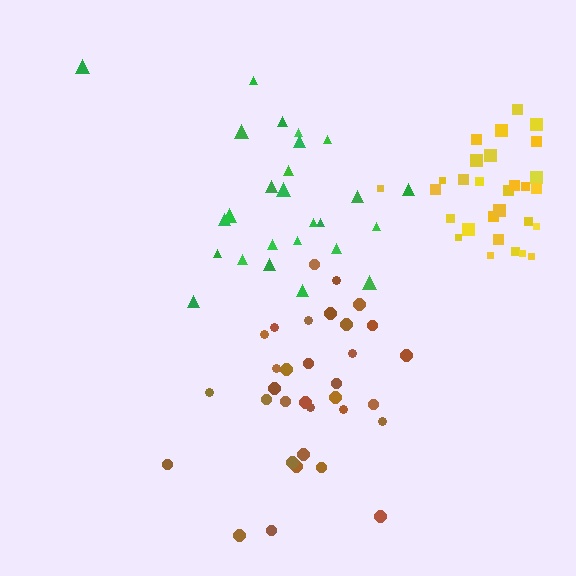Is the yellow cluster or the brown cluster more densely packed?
Yellow.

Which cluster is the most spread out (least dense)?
Green.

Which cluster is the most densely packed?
Yellow.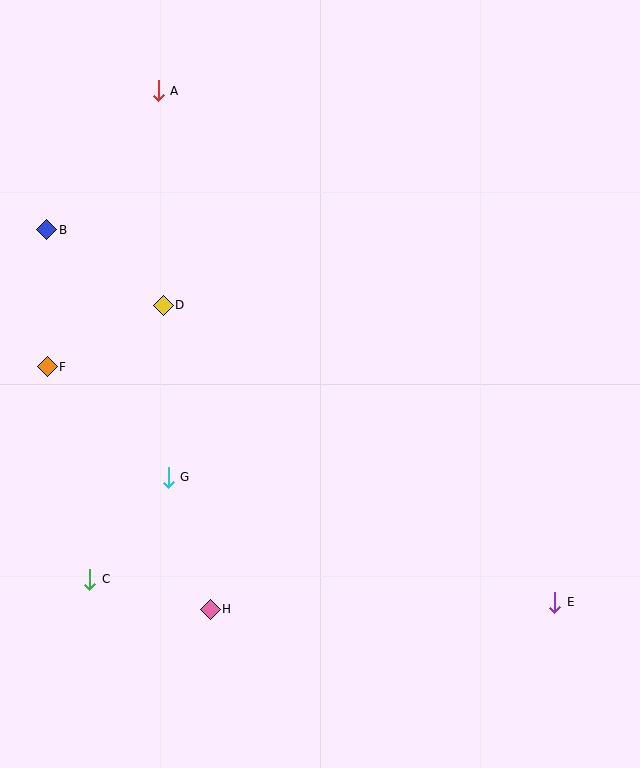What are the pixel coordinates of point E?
Point E is at (555, 602).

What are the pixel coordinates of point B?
Point B is at (47, 230).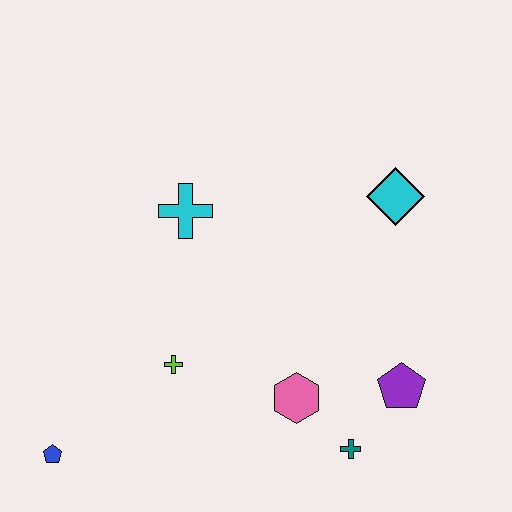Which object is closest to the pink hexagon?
The teal cross is closest to the pink hexagon.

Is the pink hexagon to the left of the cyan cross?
No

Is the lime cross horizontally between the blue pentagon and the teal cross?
Yes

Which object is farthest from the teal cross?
The blue pentagon is farthest from the teal cross.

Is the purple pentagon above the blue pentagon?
Yes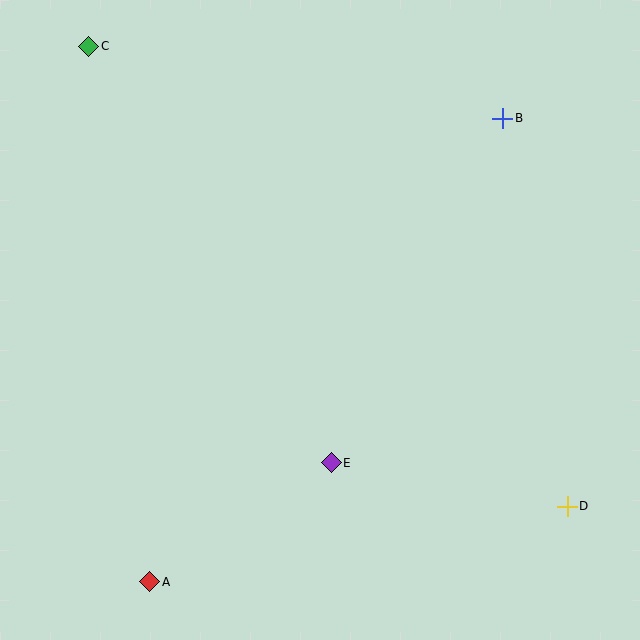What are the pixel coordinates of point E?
Point E is at (331, 463).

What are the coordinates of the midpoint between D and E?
The midpoint between D and E is at (449, 484).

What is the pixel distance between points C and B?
The distance between C and B is 420 pixels.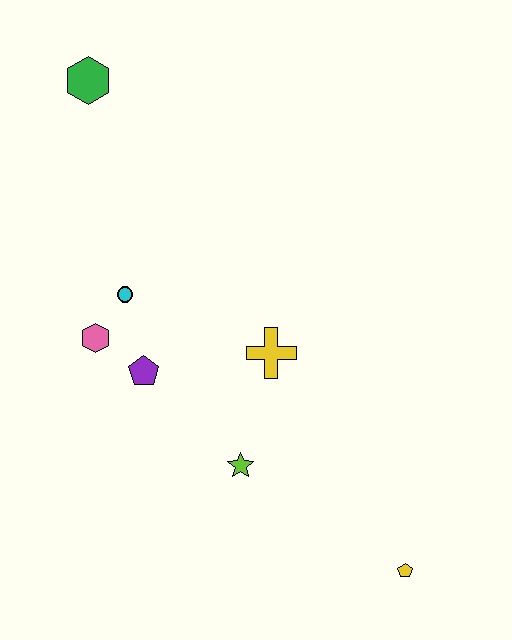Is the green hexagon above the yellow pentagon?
Yes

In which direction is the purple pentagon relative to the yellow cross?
The purple pentagon is to the left of the yellow cross.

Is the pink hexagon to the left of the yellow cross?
Yes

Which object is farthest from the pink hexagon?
The yellow pentagon is farthest from the pink hexagon.